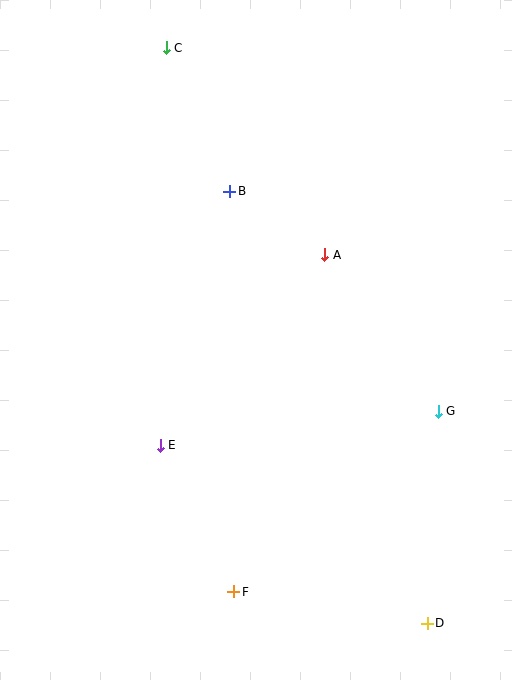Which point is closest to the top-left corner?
Point C is closest to the top-left corner.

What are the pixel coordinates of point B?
Point B is at (230, 191).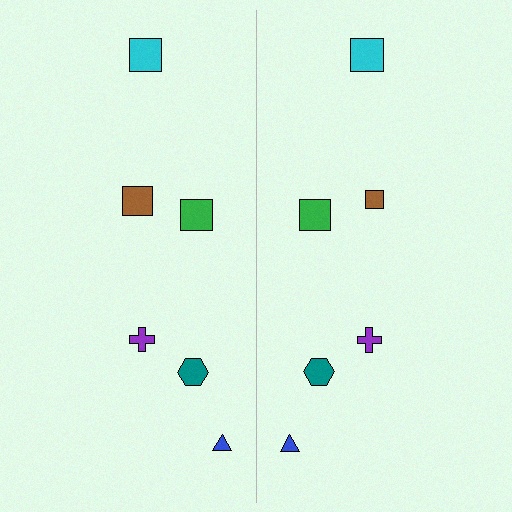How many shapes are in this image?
There are 12 shapes in this image.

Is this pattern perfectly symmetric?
No, the pattern is not perfectly symmetric. The brown square on the right side has a different size than its mirror counterpart.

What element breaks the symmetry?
The brown square on the right side has a different size than its mirror counterpart.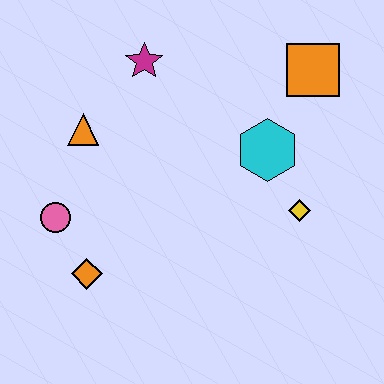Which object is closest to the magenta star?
The orange triangle is closest to the magenta star.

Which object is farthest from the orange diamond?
The orange square is farthest from the orange diamond.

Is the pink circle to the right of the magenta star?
No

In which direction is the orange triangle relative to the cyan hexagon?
The orange triangle is to the left of the cyan hexagon.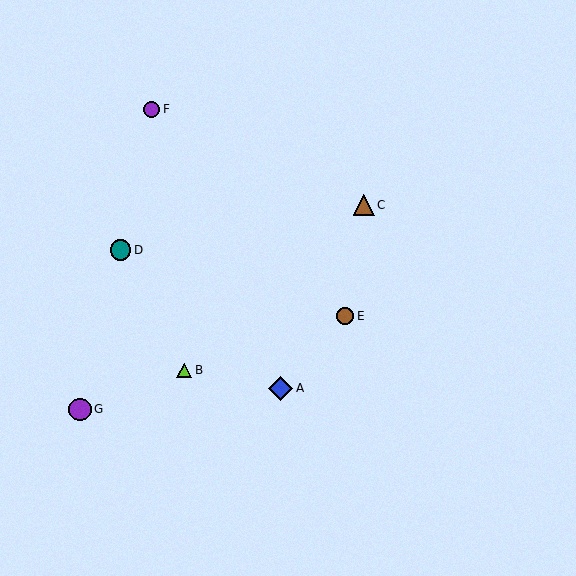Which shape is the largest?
The blue diamond (labeled A) is the largest.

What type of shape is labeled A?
Shape A is a blue diamond.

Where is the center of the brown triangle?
The center of the brown triangle is at (364, 205).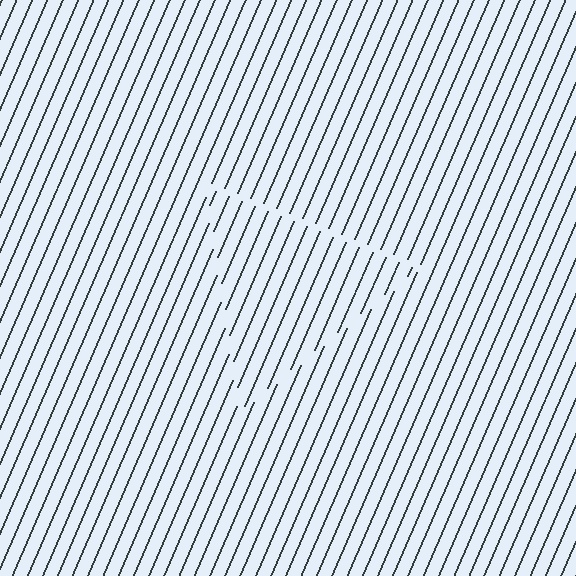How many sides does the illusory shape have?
3 sides — the line-ends trace a triangle.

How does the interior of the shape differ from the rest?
The interior of the shape contains the same grating, shifted by half a period — the contour is defined by the phase discontinuity where line-ends from the inner and outer gratings abut.